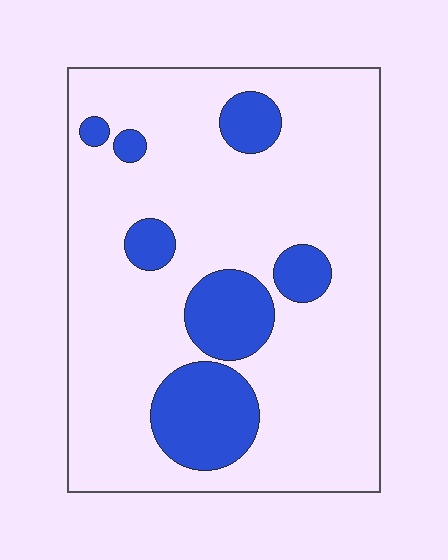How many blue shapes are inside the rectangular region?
7.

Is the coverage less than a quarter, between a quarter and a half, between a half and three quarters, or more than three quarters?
Less than a quarter.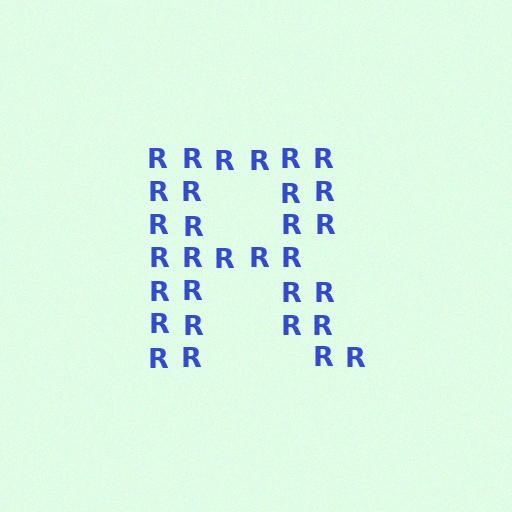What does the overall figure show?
The overall figure shows the letter R.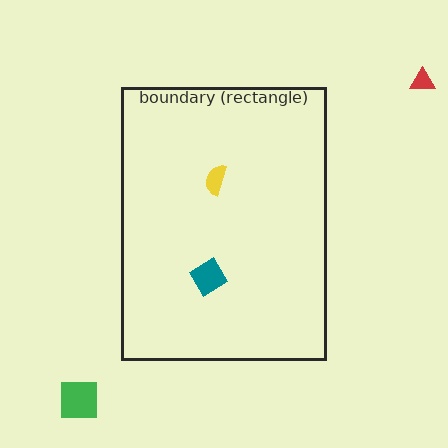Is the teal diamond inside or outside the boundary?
Inside.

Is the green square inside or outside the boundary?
Outside.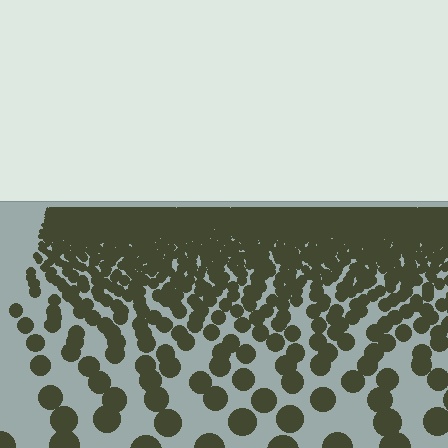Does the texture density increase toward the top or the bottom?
Density increases toward the top.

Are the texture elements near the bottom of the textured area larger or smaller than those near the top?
Larger. Near the bottom, elements are closer to the viewer and appear at a bigger on-screen size.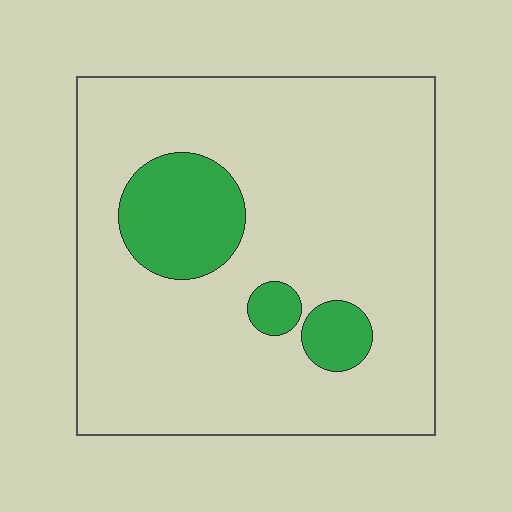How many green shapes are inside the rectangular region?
3.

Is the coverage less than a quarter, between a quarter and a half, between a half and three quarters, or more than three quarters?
Less than a quarter.